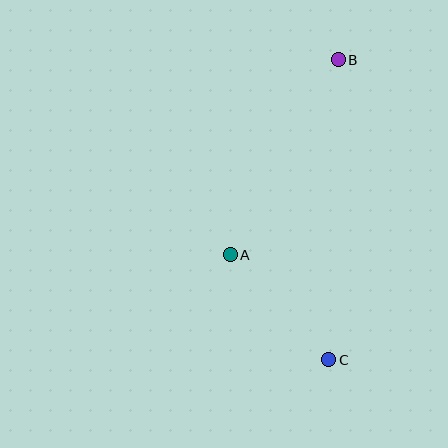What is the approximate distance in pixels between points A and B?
The distance between A and B is approximately 223 pixels.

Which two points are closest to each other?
Points A and C are closest to each other.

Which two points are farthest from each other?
Points B and C are farthest from each other.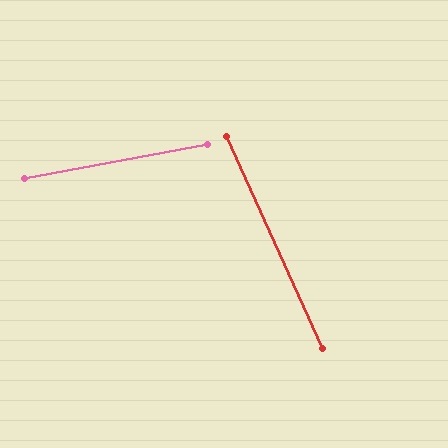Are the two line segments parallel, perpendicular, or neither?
Neither parallel nor perpendicular — they differ by about 77°.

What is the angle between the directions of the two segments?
Approximately 77 degrees.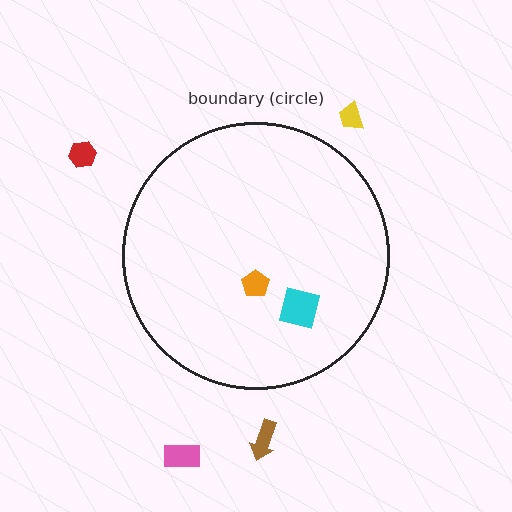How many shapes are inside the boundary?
2 inside, 4 outside.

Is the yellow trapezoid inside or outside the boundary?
Outside.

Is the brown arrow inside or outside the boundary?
Outside.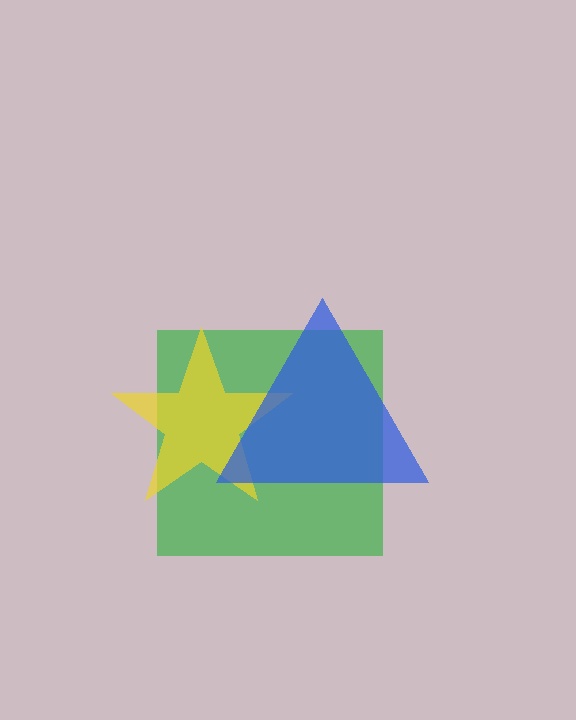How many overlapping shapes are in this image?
There are 3 overlapping shapes in the image.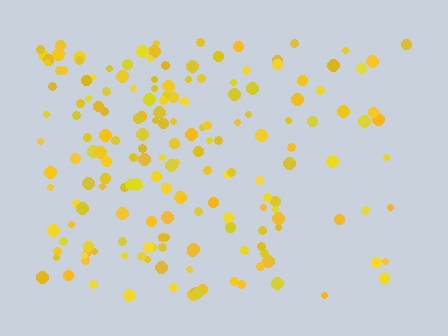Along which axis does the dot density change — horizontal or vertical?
Horizontal.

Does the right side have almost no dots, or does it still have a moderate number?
Still a moderate number, just noticeably fewer than the left.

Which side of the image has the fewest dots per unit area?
The right.